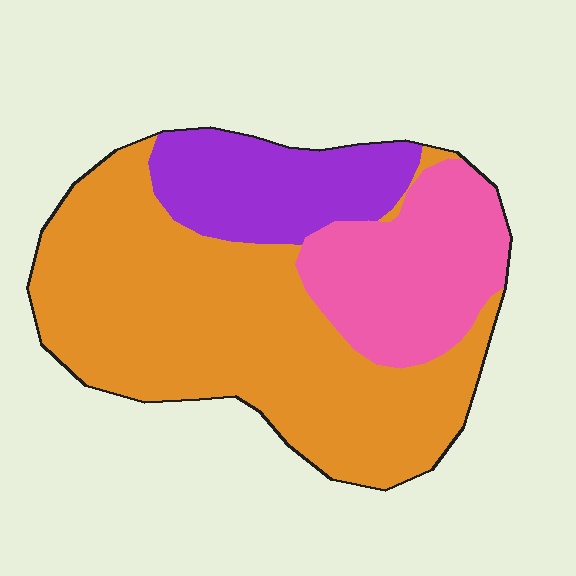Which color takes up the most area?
Orange, at roughly 60%.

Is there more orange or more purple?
Orange.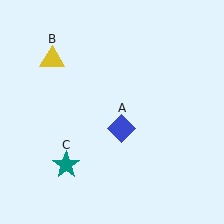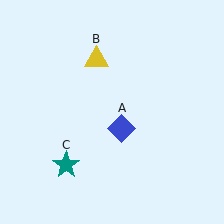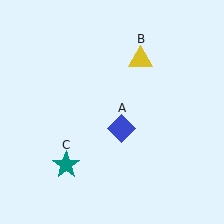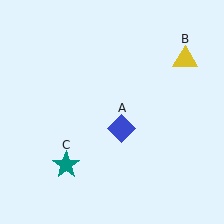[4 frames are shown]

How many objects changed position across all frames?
1 object changed position: yellow triangle (object B).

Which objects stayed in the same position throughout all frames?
Blue diamond (object A) and teal star (object C) remained stationary.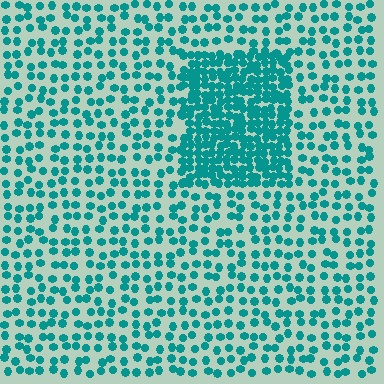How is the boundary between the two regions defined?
The boundary is defined by a change in element density (approximately 2.5x ratio). All elements are the same color, size, and shape.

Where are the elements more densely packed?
The elements are more densely packed inside the rectangle boundary.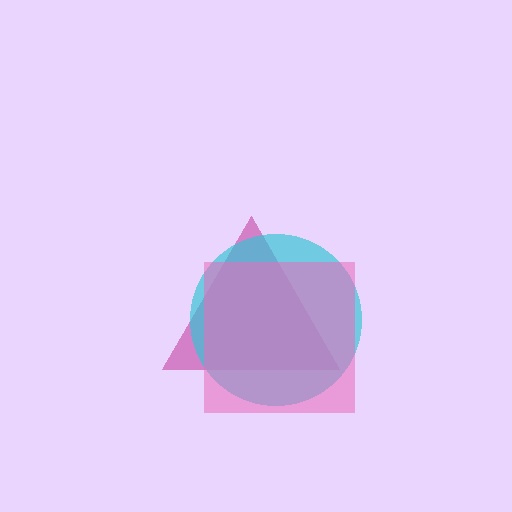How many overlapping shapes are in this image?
There are 3 overlapping shapes in the image.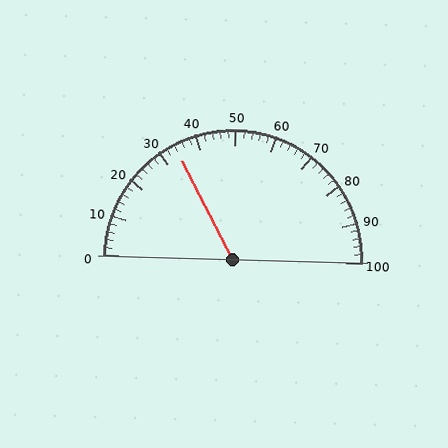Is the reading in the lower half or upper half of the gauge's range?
The reading is in the lower half of the range (0 to 100).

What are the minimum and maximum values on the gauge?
The gauge ranges from 0 to 100.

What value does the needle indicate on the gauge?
The needle indicates approximately 34.